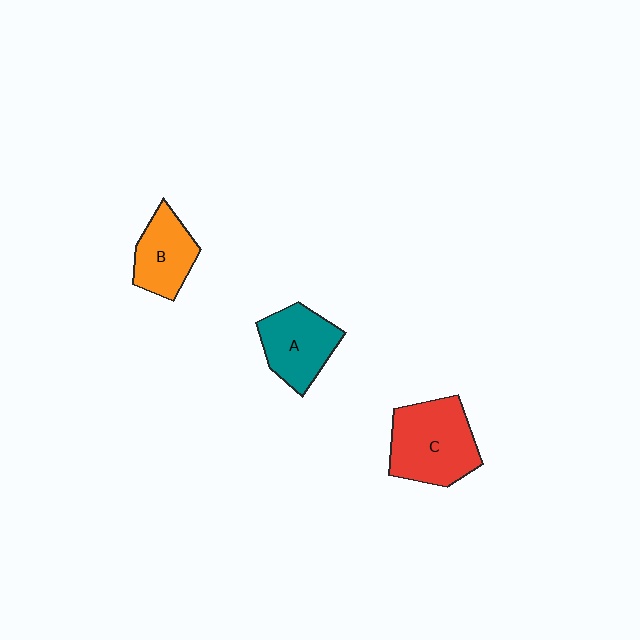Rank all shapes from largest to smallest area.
From largest to smallest: C (red), A (teal), B (orange).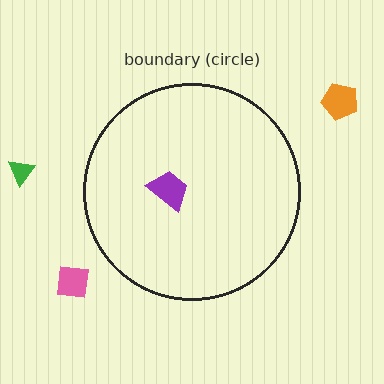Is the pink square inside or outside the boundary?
Outside.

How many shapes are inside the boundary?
1 inside, 3 outside.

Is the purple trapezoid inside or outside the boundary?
Inside.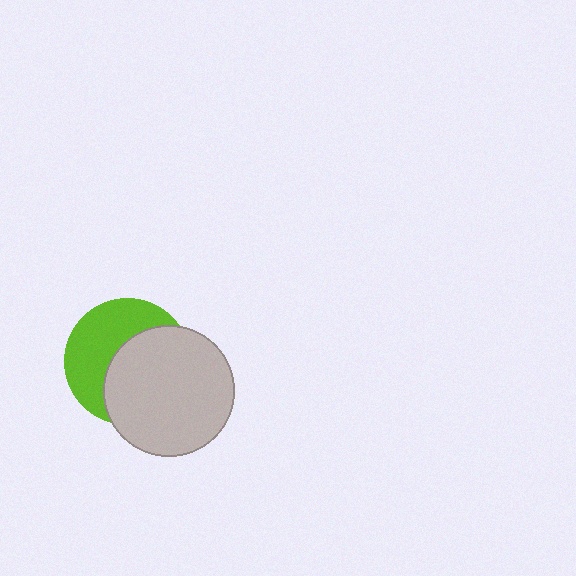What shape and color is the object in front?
The object in front is a light gray circle.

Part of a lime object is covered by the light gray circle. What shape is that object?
It is a circle.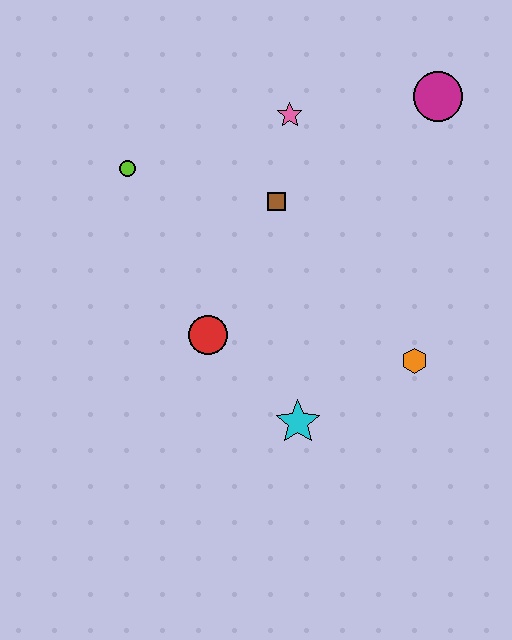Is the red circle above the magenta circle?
No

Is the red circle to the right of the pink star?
No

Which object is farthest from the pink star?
The cyan star is farthest from the pink star.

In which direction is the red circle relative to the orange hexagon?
The red circle is to the left of the orange hexagon.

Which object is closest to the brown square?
The pink star is closest to the brown square.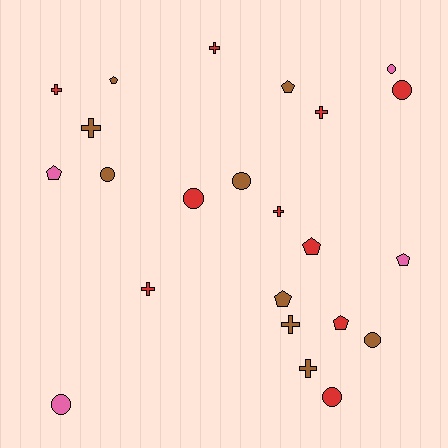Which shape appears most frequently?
Circle, with 8 objects.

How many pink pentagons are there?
There are 2 pink pentagons.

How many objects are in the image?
There are 23 objects.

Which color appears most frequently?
Red, with 10 objects.